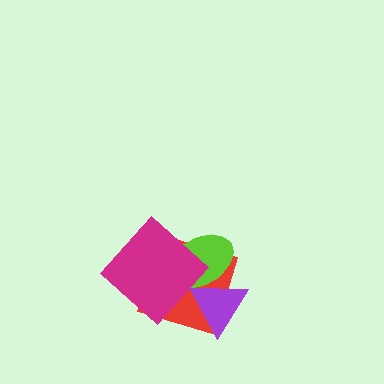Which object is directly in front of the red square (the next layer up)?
The lime ellipse is directly in front of the red square.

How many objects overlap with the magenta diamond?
2 objects overlap with the magenta diamond.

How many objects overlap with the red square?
3 objects overlap with the red square.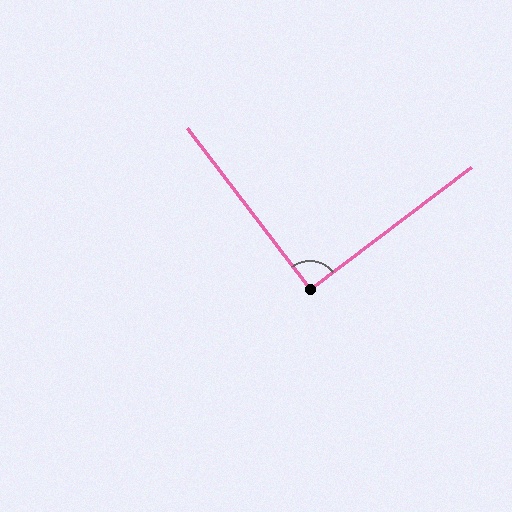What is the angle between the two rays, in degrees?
Approximately 90 degrees.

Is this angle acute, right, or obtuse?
It is approximately a right angle.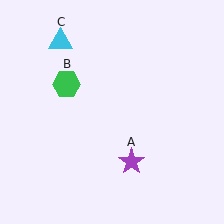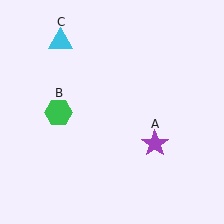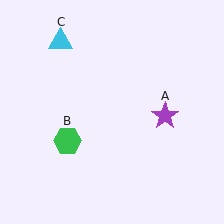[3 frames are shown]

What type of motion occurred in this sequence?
The purple star (object A), green hexagon (object B) rotated counterclockwise around the center of the scene.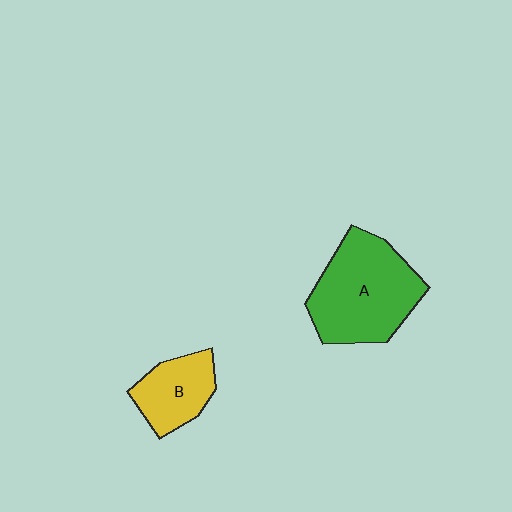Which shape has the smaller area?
Shape B (yellow).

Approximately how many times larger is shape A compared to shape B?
Approximately 1.9 times.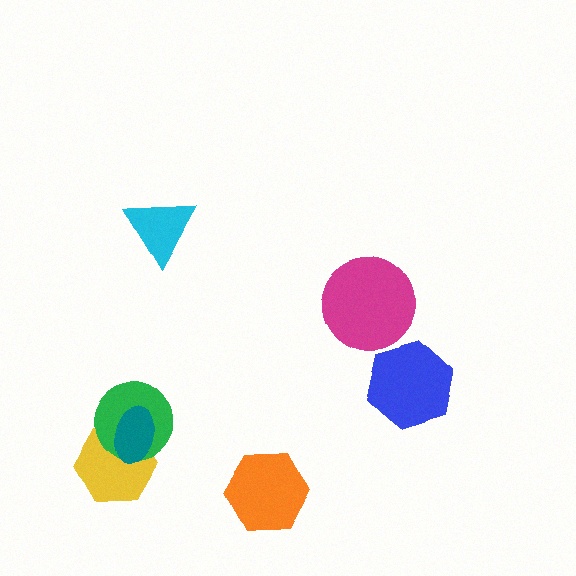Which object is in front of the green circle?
The teal ellipse is in front of the green circle.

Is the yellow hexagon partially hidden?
Yes, it is partially covered by another shape.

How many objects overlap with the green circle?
2 objects overlap with the green circle.